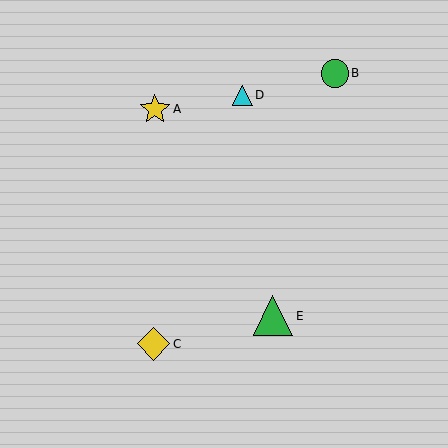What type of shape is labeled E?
Shape E is a green triangle.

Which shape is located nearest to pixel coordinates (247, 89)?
The cyan triangle (labeled D) at (242, 95) is nearest to that location.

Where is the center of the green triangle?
The center of the green triangle is at (273, 316).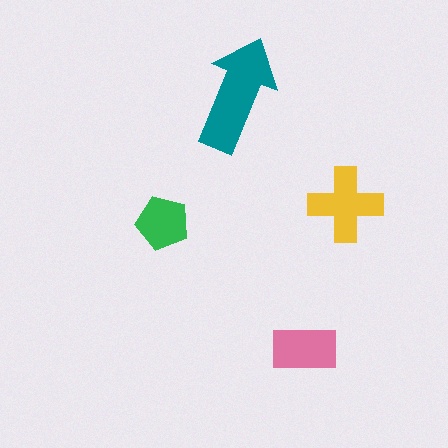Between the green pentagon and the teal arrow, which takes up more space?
The teal arrow.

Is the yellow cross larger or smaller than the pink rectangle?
Larger.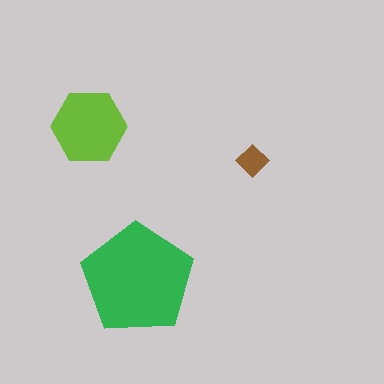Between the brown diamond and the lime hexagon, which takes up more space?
The lime hexagon.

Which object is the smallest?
The brown diamond.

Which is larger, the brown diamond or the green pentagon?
The green pentagon.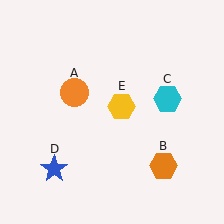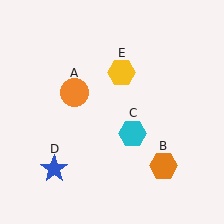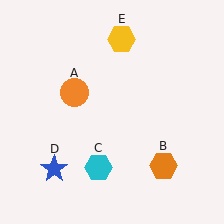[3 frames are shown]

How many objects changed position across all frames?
2 objects changed position: cyan hexagon (object C), yellow hexagon (object E).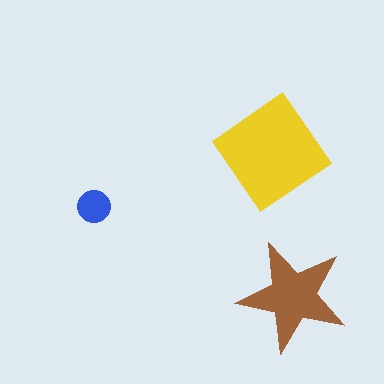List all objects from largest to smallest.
The yellow diamond, the brown star, the blue circle.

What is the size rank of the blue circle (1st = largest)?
3rd.